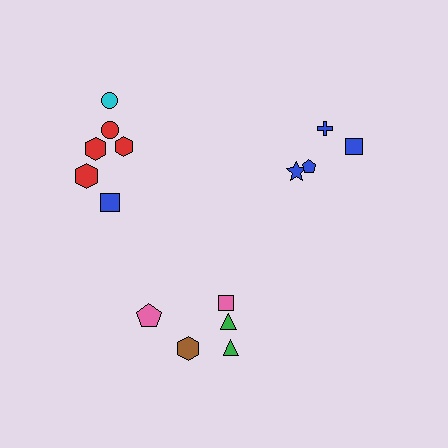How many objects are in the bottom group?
There are 5 objects.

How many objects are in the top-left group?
There are 6 objects.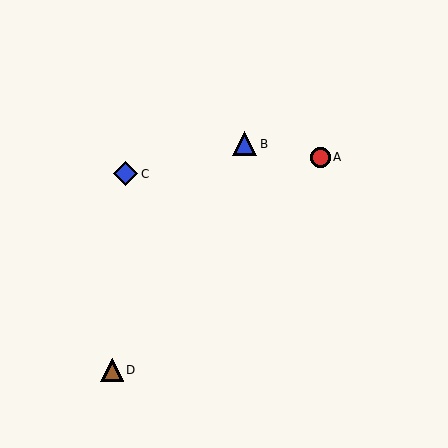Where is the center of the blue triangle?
The center of the blue triangle is at (245, 144).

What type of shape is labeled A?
Shape A is a red circle.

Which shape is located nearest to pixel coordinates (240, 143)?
The blue triangle (labeled B) at (245, 144) is nearest to that location.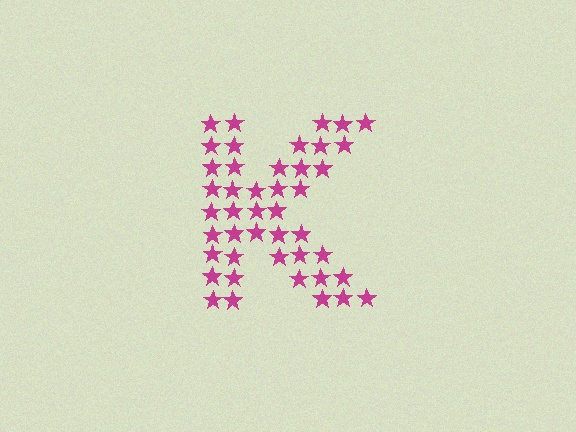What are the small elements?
The small elements are stars.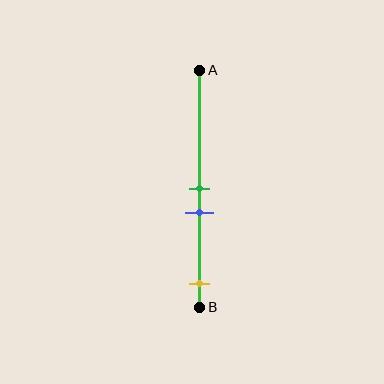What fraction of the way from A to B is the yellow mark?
The yellow mark is approximately 90% (0.9) of the way from A to B.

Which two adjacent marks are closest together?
The green and blue marks are the closest adjacent pair.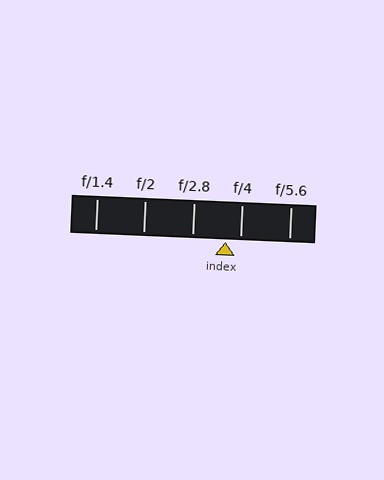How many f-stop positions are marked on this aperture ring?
There are 5 f-stop positions marked.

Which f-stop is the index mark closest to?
The index mark is closest to f/4.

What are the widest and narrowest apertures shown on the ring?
The widest aperture shown is f/1.4 and the narrowest is f/5.6.